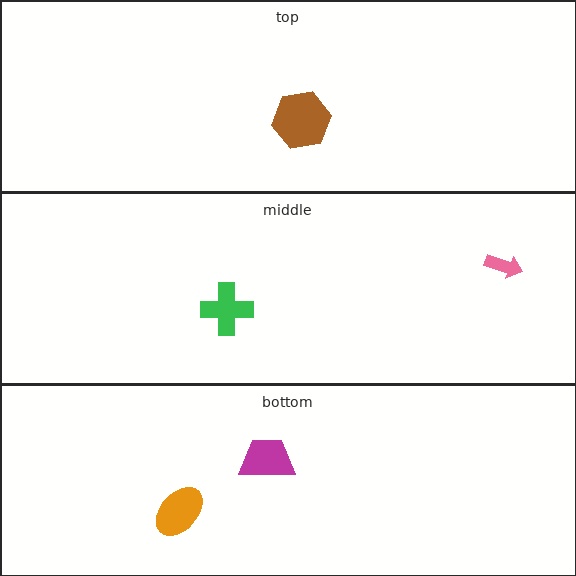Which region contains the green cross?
The middle region.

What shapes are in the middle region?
The green cross, the pink arrow.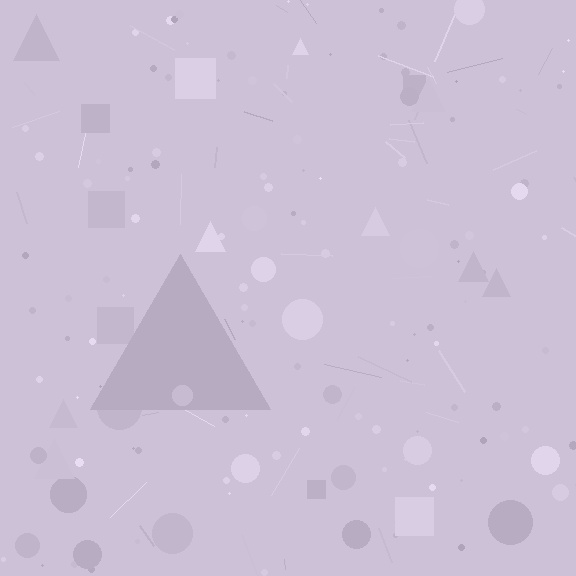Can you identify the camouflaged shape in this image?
The camouflaged shape is a triangle.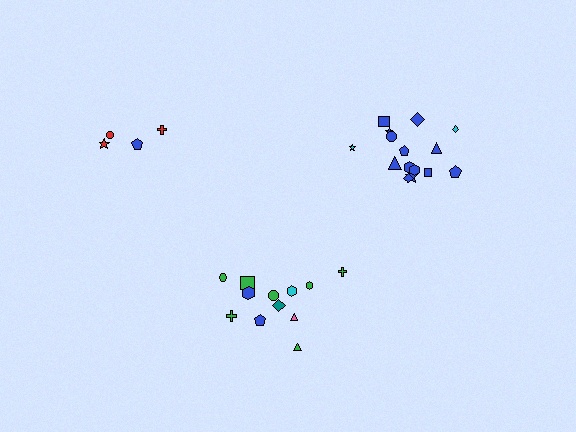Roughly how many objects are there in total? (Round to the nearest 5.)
Roughly 30 objects in total.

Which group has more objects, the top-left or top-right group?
The top-right group.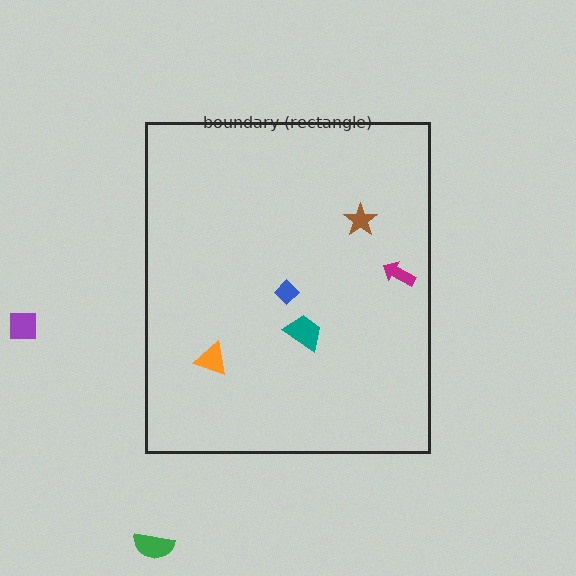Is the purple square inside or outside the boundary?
Outside.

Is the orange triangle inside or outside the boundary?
Inside.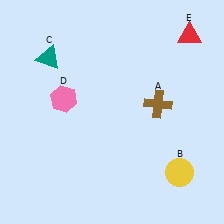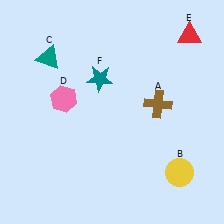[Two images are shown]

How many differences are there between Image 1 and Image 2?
There is 1 difference between the two images.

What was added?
A teal star (F) was added in Image 2.